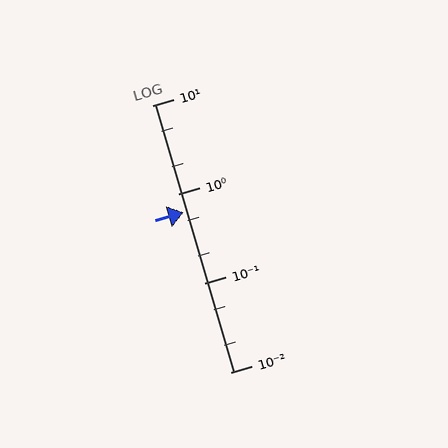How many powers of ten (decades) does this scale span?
The scale spans 3 decades, from 0.01 to 10.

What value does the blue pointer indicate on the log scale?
The pointer indicates approximately 0.63.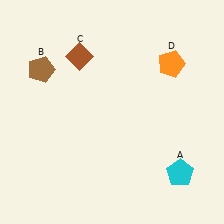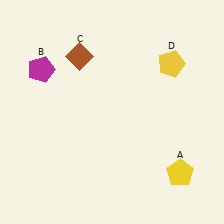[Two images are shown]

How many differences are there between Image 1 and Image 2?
There are 3 differences between the two images.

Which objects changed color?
A changed from cyan to yellow. B changed from brown to magenta. D changed from orange to yellow.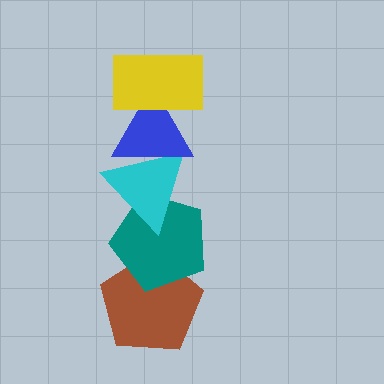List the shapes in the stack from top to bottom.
From top to bottom: the yellow rectangle, the blue triangle, the cyan triangle, the teal pentagon, the brown pentagon.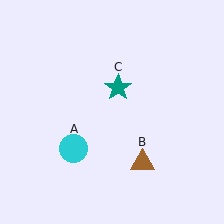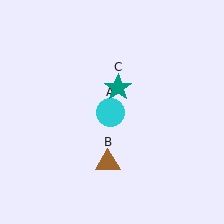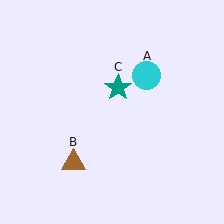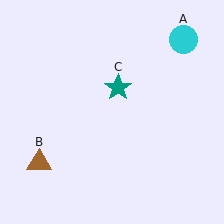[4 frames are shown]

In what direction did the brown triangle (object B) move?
The brown triangle (object B) moved left.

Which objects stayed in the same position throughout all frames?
Teal star (object C) remained stationary.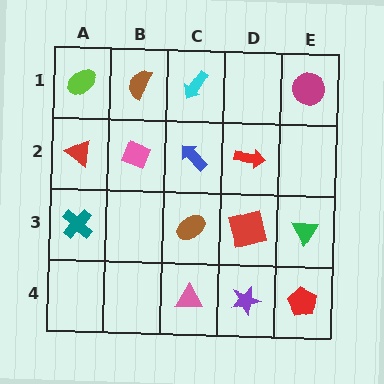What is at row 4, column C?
A pink triangle.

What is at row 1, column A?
A lime ellipse.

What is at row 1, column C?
A cyan arrow.